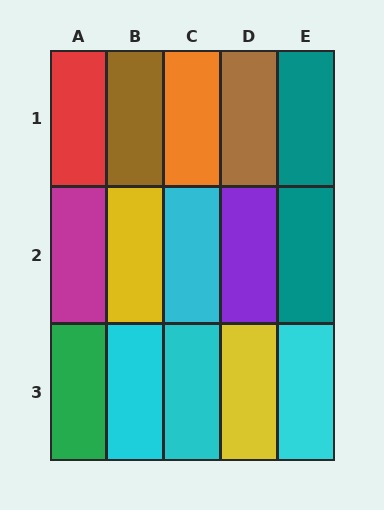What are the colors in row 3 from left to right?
Green, cyan, cyan, yellow, cyan.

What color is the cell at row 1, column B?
Brown.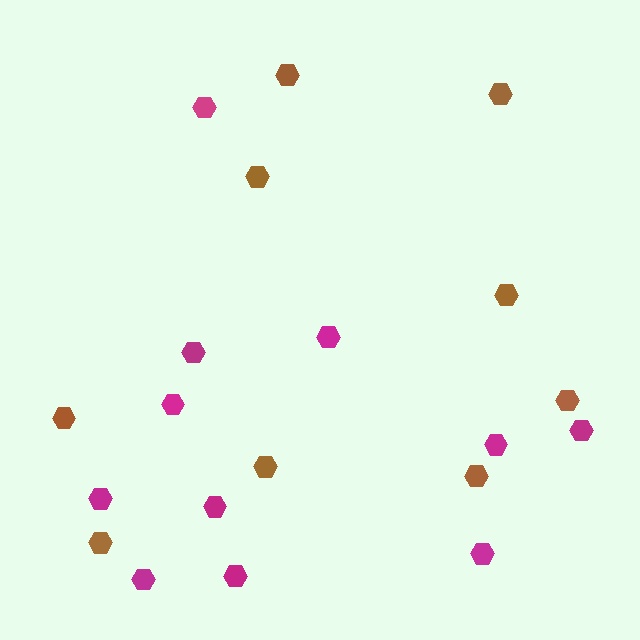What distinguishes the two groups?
There are 2 groups: one group of brown hexagons (9) and one group of magenta hexagons (11).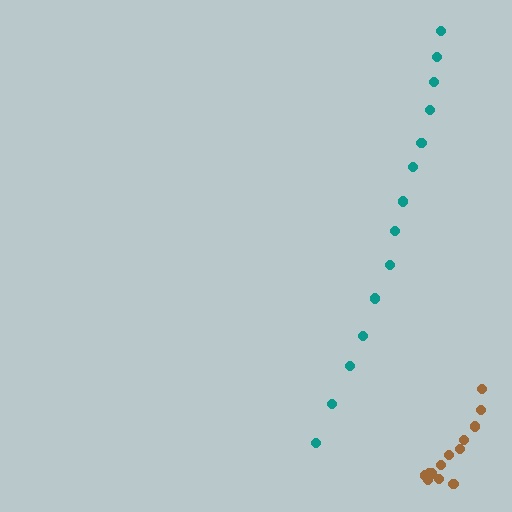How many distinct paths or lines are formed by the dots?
There are 2 distinct paths.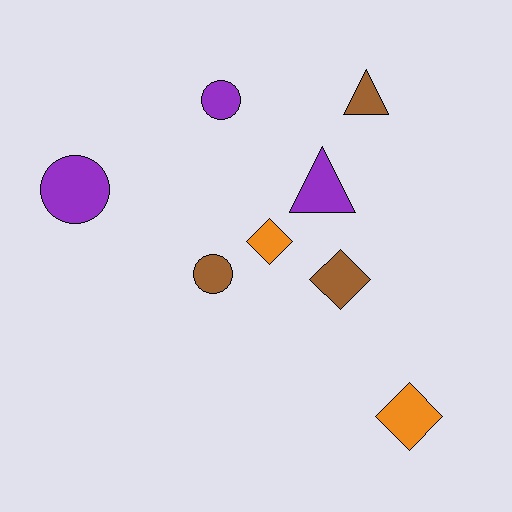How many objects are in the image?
There are 8 objects.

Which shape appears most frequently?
Diamond, with 3 objects.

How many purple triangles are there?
There is 1 purple triangle.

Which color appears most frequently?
Brown, with 3 objects.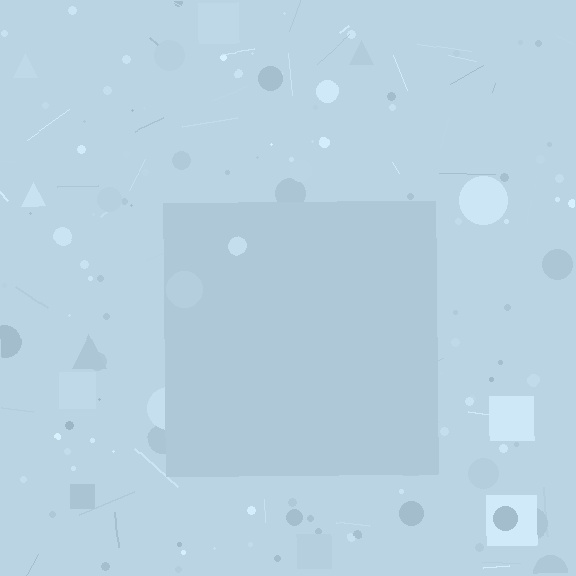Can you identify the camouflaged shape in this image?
The camouflaged shape is a square.